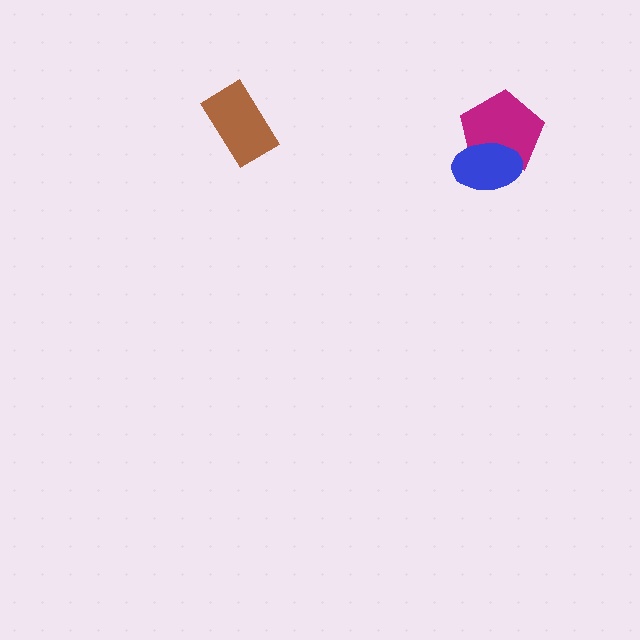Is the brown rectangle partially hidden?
No, no other shape covers it.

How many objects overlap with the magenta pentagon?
1 object overlaps with the magenta pentagon.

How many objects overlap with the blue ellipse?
1 object overlaps with the blue ellipse.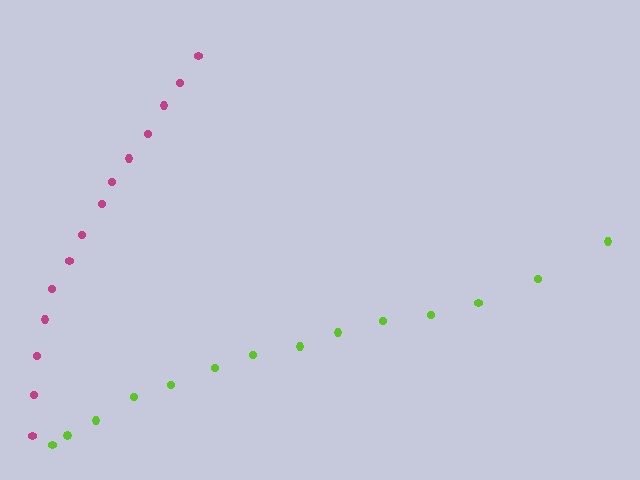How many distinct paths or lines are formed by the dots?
There are 2 distinct paths.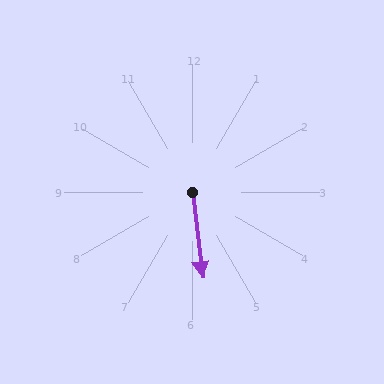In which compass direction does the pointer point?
South.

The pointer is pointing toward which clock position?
Roughly 6 o'clock.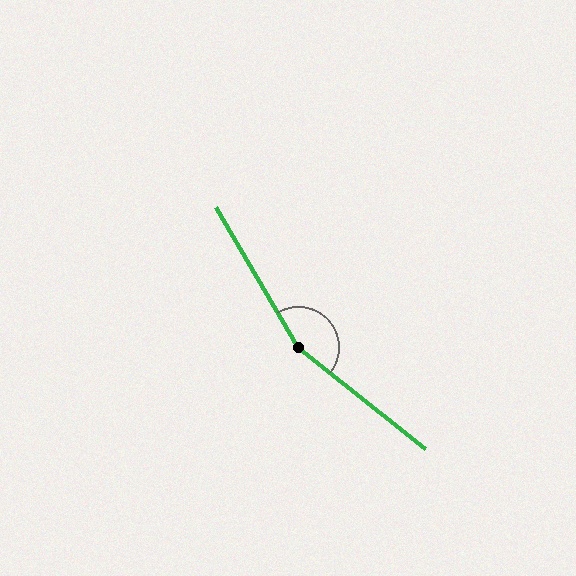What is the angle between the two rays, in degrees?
Approximately 159 degrees.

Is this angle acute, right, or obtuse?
It is obtuse.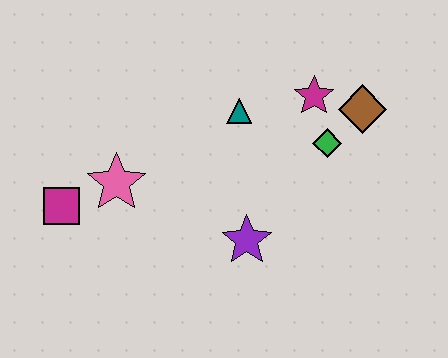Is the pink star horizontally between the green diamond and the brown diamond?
No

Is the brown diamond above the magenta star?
No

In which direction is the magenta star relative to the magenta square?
The magenta star is to the right of the magenta square.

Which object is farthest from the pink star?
The brown diamond is farthest from the pink star.